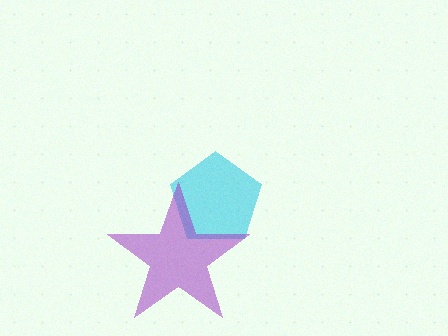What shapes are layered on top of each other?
The layered shapes are: a cyan pentagon, a purple star.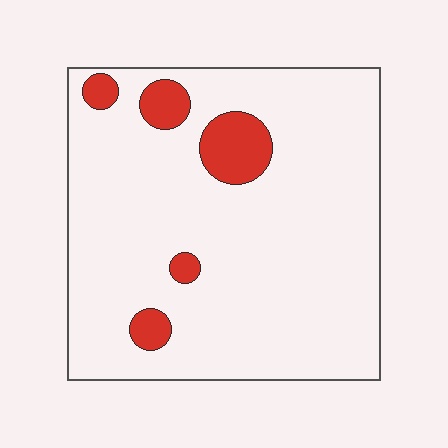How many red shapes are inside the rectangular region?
5.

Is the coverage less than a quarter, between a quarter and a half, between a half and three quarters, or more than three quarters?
Less than a quarter.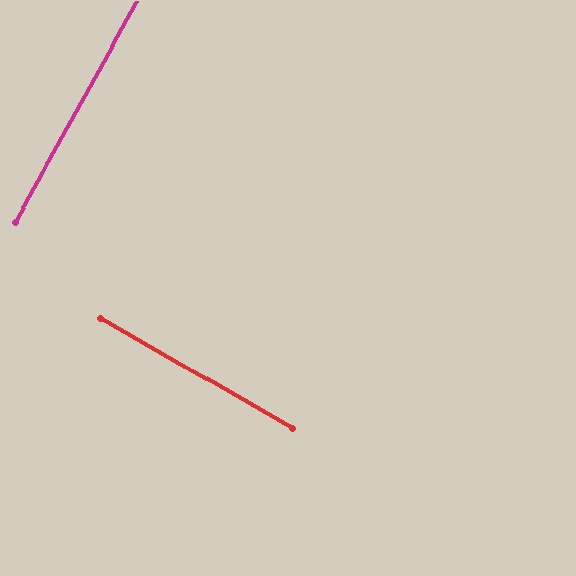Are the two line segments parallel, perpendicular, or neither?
Perpendicular — they meet at approximately 89°.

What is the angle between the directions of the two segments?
Approximately 89 degrees.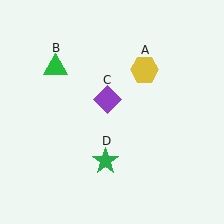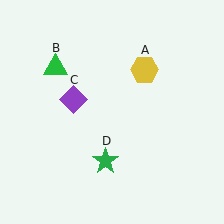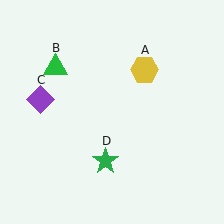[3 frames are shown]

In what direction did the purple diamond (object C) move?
The purple diamond (object C) moved left.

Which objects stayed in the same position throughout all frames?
Yellow hexagon (object A) and green triangle (object B) and green star (object D) remained stationary.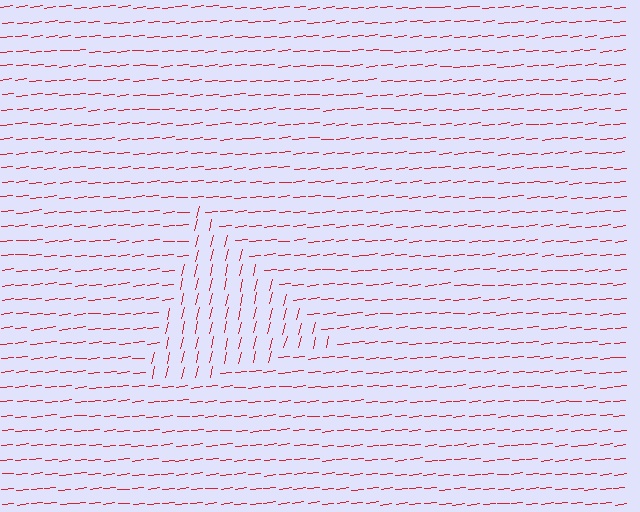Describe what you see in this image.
The image is filled with small red line segments. A triangle region in the image has lines oriented differently from the surrounding lines, creating a visible texture boundary.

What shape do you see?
I see a triangle.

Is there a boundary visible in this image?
Yes, there is a texture boundary formed by a change in line orientation.